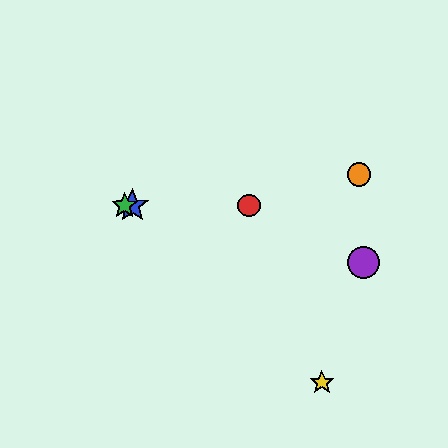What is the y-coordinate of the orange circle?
The orange circle is at y≈174.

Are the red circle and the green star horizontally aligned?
Yes, both are at y≈206.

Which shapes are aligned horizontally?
The red circle, the blue star, the green star are aligned horizontally.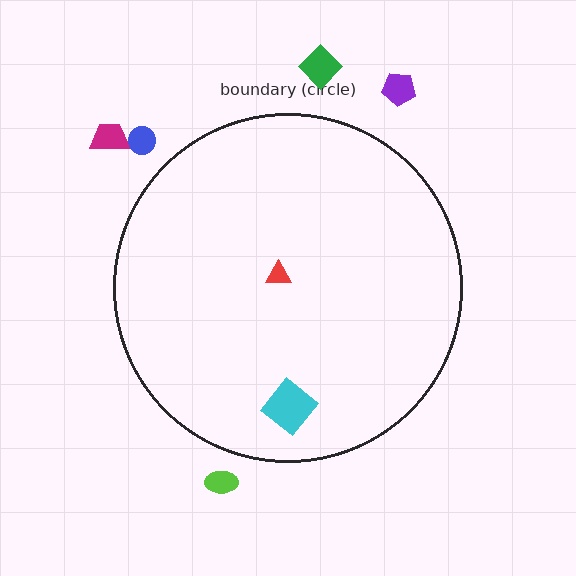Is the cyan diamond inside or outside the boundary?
Inside.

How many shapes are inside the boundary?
2 inside, 5 outside.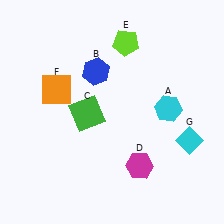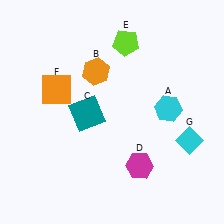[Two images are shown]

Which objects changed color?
B changed from blue to orange. C changed from green to teal.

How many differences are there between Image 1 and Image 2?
There are 2 differences between the two images.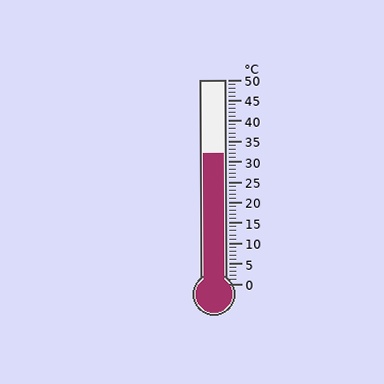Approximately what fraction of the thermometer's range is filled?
The thermometer is filled to approximately 65% of its range.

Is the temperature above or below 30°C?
The temperature is above 30°C.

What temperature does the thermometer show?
The thermometer shows approximately 32°C.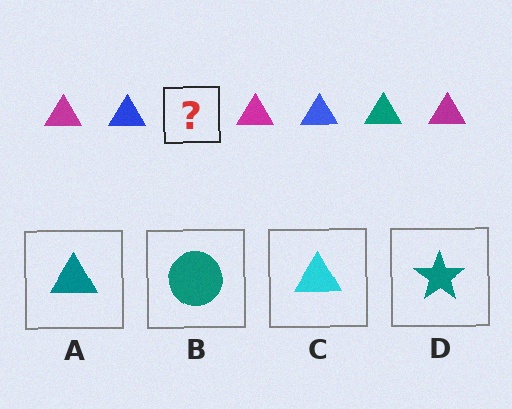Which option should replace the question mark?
Option A.